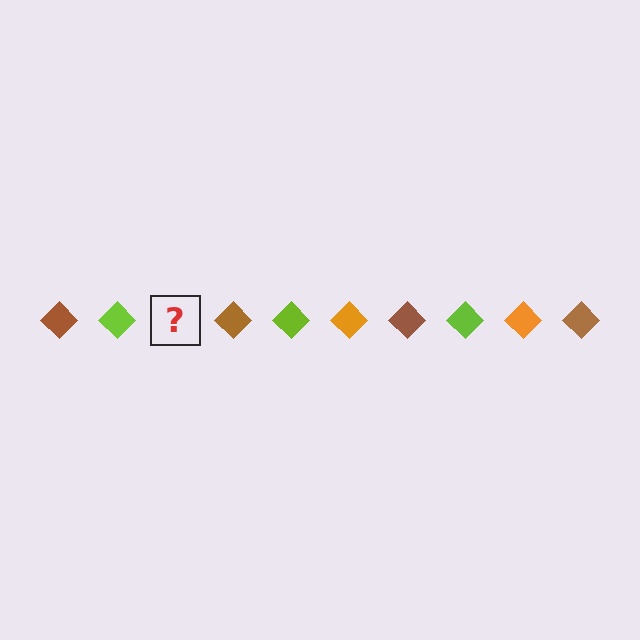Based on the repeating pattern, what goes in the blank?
The blank should be an orange diamond.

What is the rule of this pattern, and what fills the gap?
The rule is that the pattern cycles through brown, lime, orange diamonds. The gap should be filled with an orange diamond.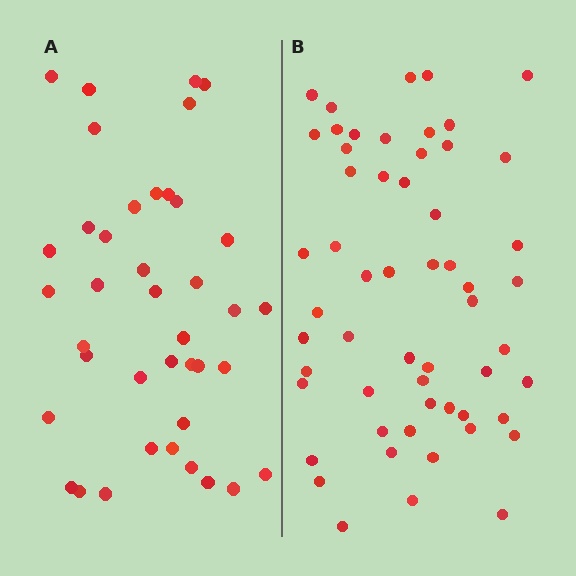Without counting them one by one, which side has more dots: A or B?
Region B (the right region) has more dots.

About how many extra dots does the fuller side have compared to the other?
Region B has approximately 15 more dots than region A.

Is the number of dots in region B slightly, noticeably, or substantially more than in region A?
Region B has noticeably more, but not dramatically so. The ratio is roughly 1.4 to 1.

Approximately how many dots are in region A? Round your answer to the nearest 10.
About 40 dots.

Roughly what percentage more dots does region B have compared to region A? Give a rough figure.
About 40% more.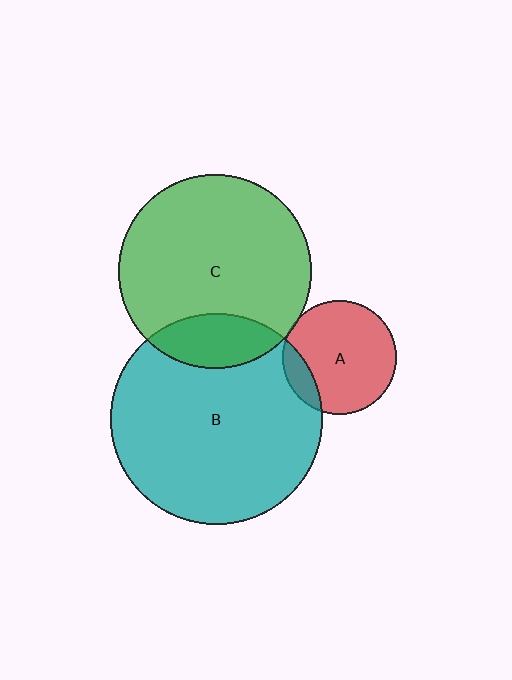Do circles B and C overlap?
Yes.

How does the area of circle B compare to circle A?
Approximately 3.5 times.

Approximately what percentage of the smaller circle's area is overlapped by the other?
Approximately 20%.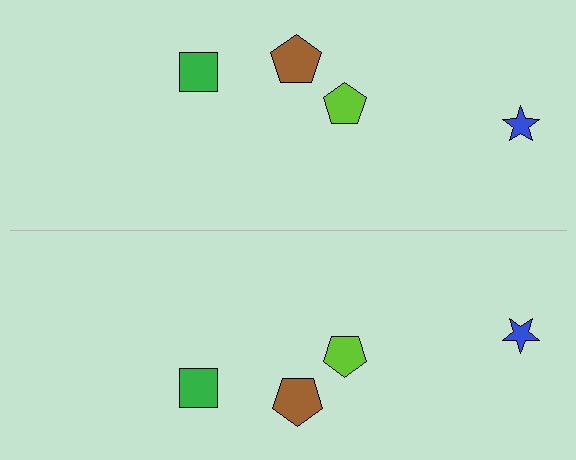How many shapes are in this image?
There are 8 shapes in this image.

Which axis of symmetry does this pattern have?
The pattern has a horizontal axis of symmetry running through the center of the image.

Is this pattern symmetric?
Yes, this pattern has bilateral (reflection) symmetry.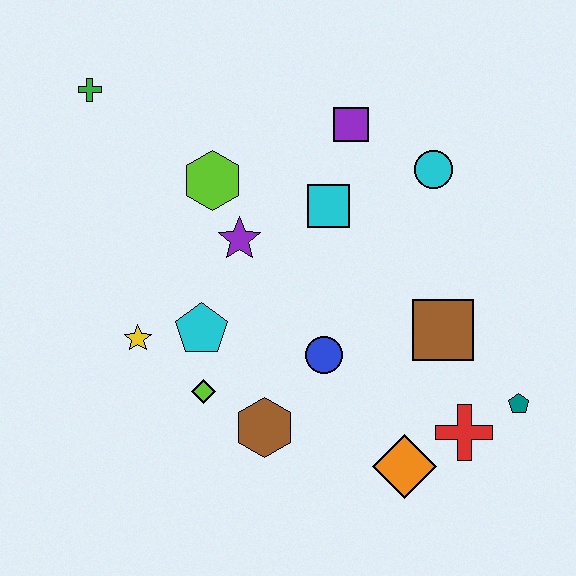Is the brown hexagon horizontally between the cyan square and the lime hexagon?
Yes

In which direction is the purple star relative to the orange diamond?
The purple star is above the orange diamond.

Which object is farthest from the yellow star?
The teal pentagon is farthest from the yellow star.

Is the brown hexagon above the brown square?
No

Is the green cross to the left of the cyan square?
Yes